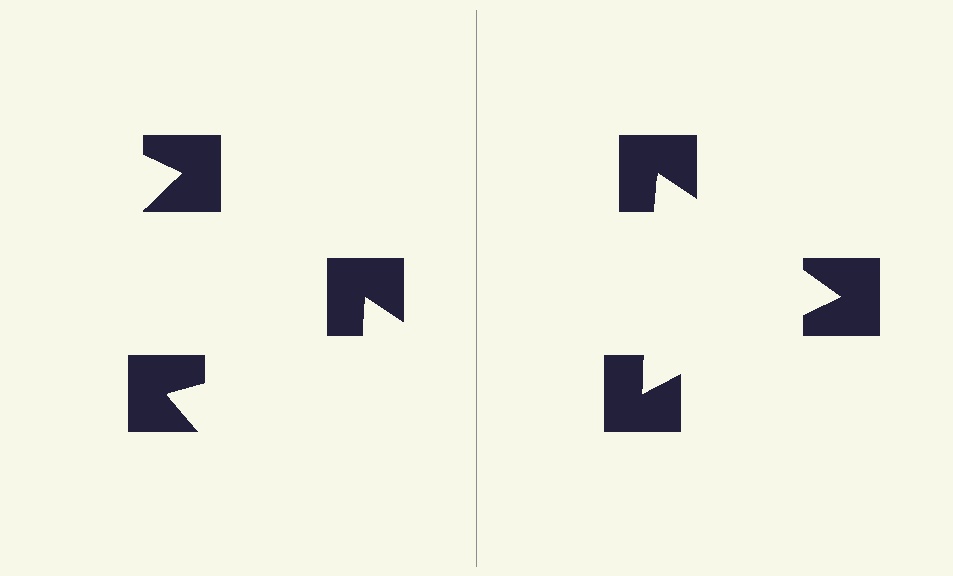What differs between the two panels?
The notched squares are positioned identically on both sides; only the wedge orientations differ. On the right they align to a triangle; on the left they are misaligned.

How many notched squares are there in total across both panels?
6 — 3 on each side.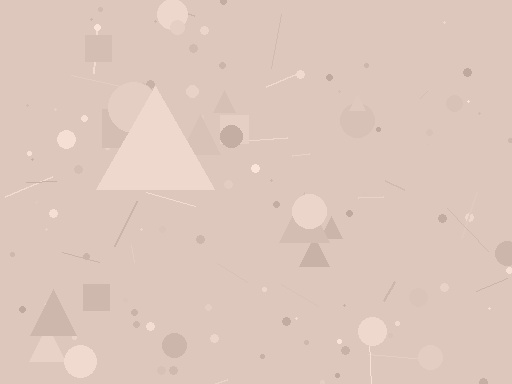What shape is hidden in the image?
A triangle is hidden in the image.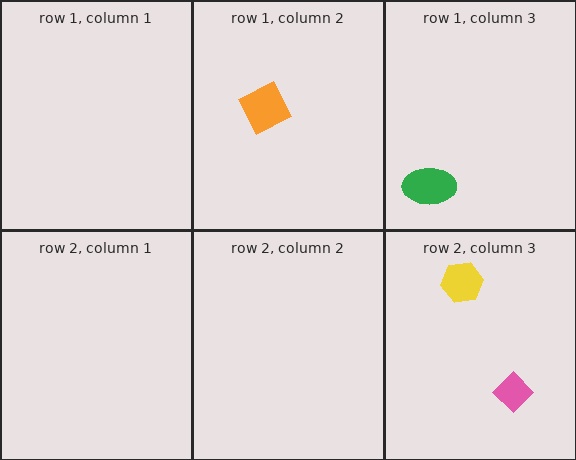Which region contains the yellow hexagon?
The row 2, column 3 region.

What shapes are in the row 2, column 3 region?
The yellow hexagon, the pink diamond.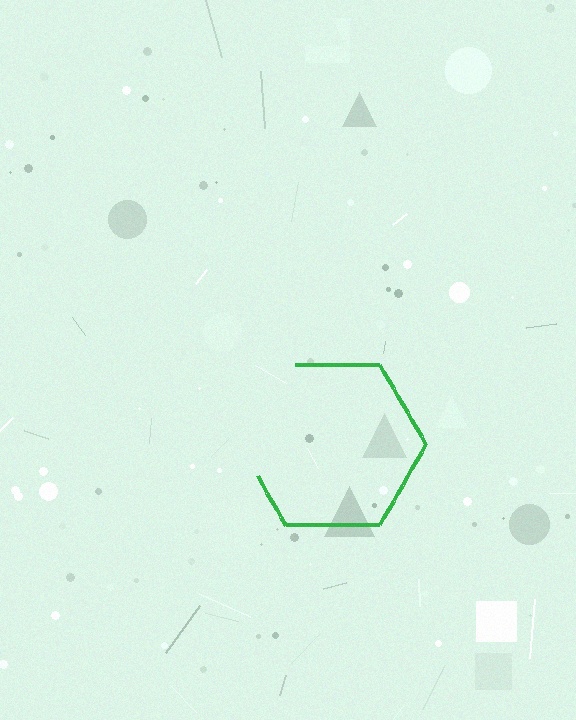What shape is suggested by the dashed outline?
The dashed outline suggests a hexagon.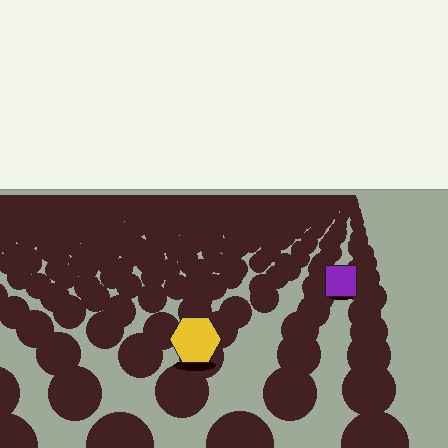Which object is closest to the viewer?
The yellow hexagon is closest. The texture marks near it are larger and more spread out.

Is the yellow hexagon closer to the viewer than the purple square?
Yes. The yellow hexagon is closer — you can tell from the texture gradient: the ground texture is coarser near it.